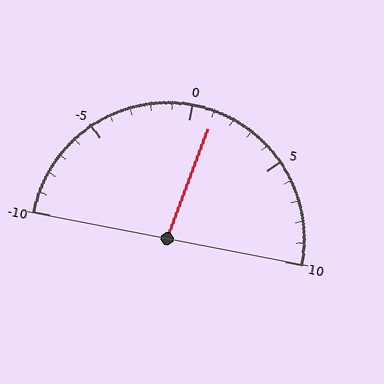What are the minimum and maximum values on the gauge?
The gauge ranges from -10 to 10.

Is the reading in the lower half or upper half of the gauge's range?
The reading is in the upper half of the range (-10 to 10).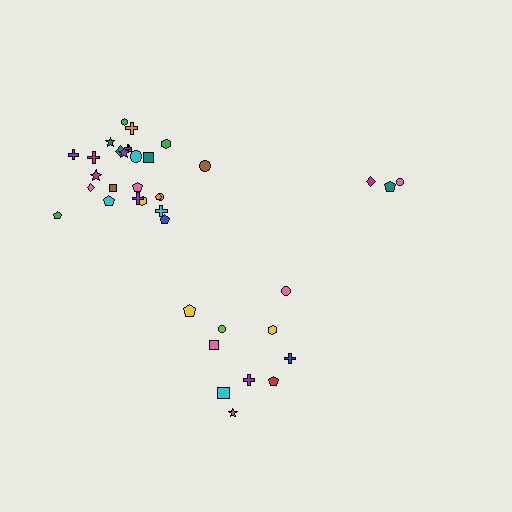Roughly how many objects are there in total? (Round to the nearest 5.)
Roughly 40 objects in total.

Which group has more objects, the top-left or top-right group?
The top-left group.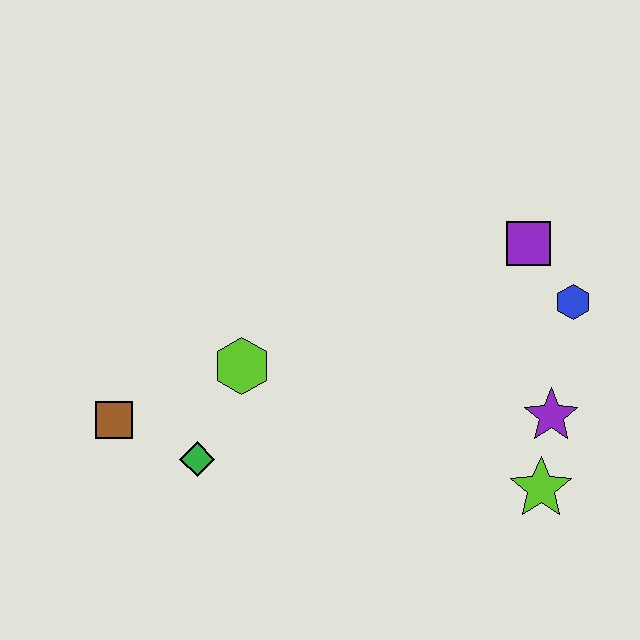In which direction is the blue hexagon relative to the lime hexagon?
The blue hexagon is to the right of the lime hexagon.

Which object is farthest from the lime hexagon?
The blue hexagon is farthest from the lime hexagon.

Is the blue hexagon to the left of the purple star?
No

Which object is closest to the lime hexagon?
The green diamond is closest to the lime hexagon.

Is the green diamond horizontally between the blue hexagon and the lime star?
No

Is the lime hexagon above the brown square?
Yes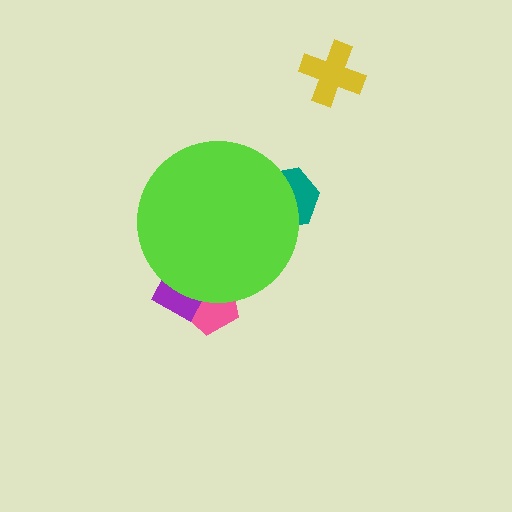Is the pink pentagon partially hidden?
Yes, the pink pentagon is partially hidden behind the lime circle.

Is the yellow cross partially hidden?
No, the yellow cross is fully visible.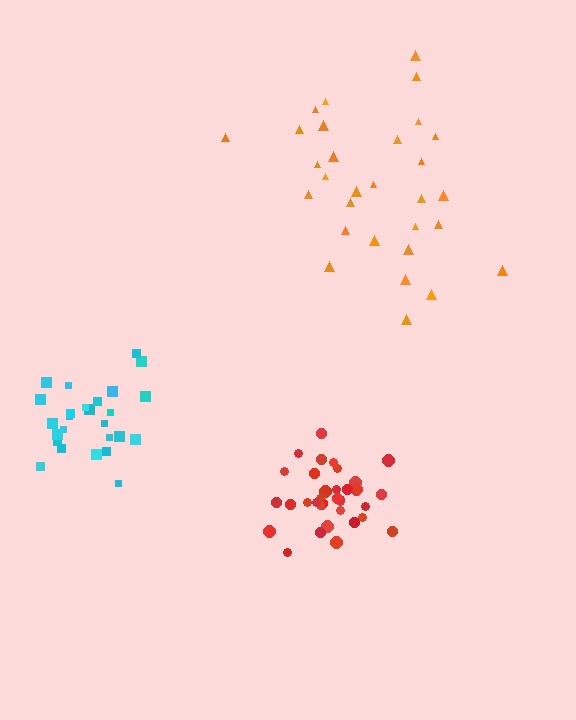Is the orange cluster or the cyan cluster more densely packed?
Cyan.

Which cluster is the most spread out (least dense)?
Orange.